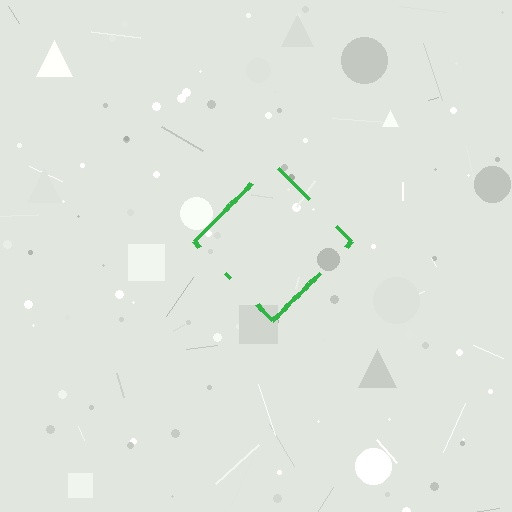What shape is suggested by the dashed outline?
The dashed outline suggests a diamond.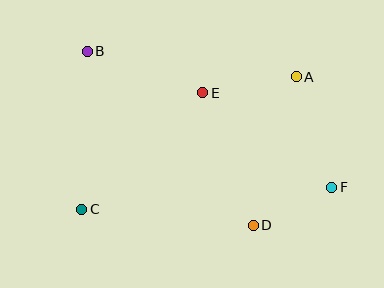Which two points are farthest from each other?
Points B and F are farthest from each other.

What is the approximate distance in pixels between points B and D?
The distance between B and D is approximately 240 pixels.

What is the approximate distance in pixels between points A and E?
The distance between A and E is approximately 94 pixels.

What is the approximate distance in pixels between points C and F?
The distance between C and F is approximately 251 pixels.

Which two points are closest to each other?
Points D and F are closest to each other.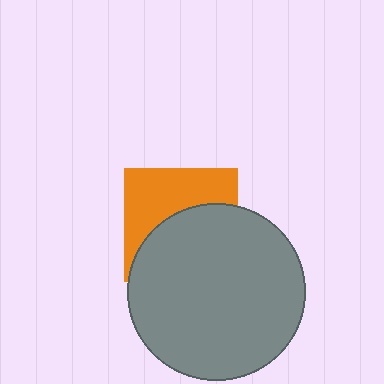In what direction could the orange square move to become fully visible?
The orange square could move up. That would shift it out from behind the gray circle entirely.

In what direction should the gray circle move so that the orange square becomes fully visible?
The gray circle should move down. That is the shortest direction to clear the overlap and leave the orange square fully visible.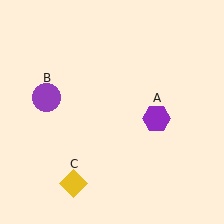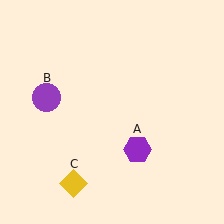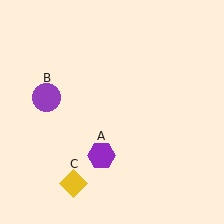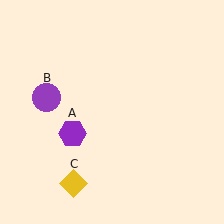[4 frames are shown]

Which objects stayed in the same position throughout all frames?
Purple circle (object B) and yellow diamond (object C) remained stationary.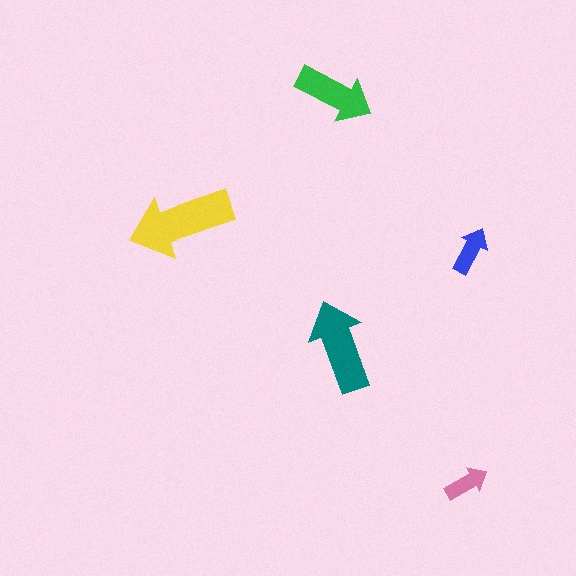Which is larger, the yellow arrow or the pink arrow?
The yellow one.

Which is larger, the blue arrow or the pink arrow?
The blue one.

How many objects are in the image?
There are 5 objects in the image.